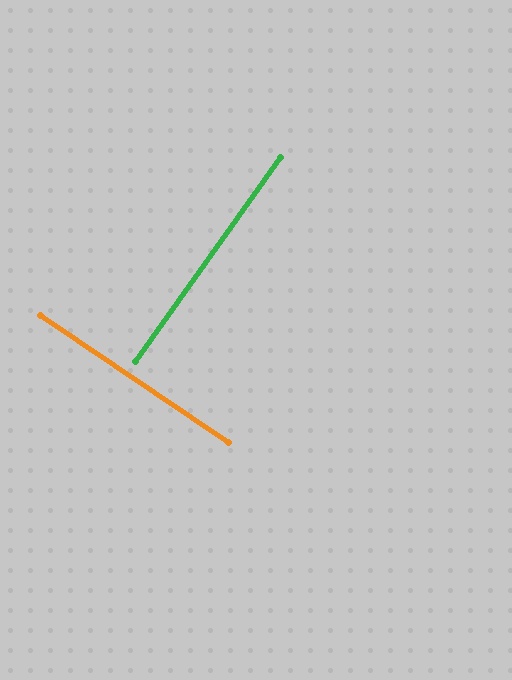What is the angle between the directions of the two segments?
Approximately 89 degrees.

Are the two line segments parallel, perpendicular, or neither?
Perpendicular — they meet at approximately 89°.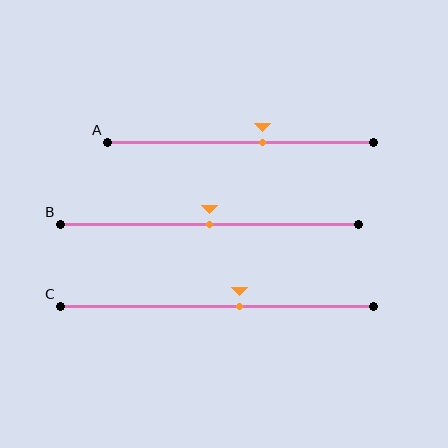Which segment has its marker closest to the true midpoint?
Segment B has its marker closest to the true midpoint.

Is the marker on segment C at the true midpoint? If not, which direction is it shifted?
No, the marker on segment C is shifted to the right by about 7% of the segment length.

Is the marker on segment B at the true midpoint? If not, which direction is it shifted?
Yes, the marker on segment B is at the true midpoint.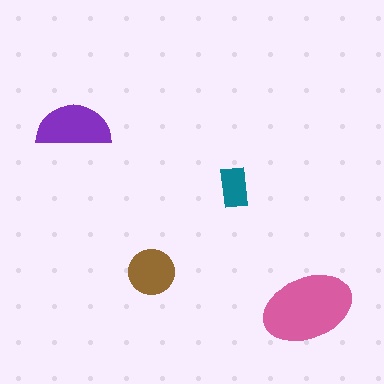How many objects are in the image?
There are 4 objects in the image.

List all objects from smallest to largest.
The teal rectangle, the brown circle, the purple semicircle, the pink ellipse.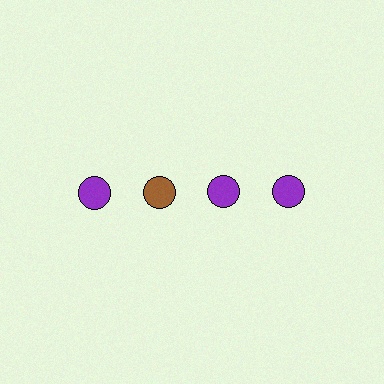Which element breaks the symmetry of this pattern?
The brown circle in the top row, second from left column breaks the symmetry. All other shapes are purple circles.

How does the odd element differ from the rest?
It has a different color: brown instead of purple.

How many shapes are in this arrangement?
There are 4 shapes arranged in a grid pattern.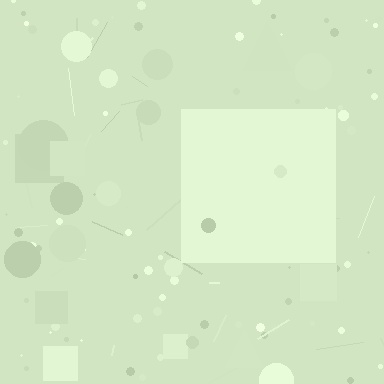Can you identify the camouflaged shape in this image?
The camouflaged shape is a square.